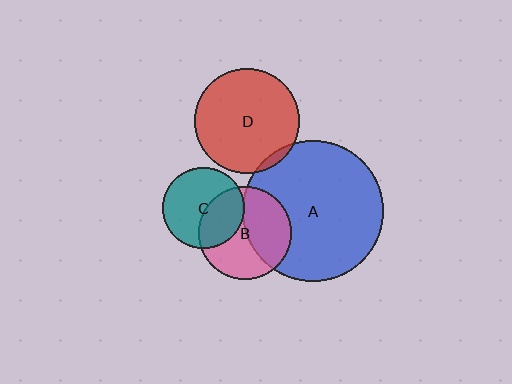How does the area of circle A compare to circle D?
Approximately 1.8 times.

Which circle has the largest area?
Circle A (blue).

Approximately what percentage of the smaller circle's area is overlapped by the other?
Approximately 35%.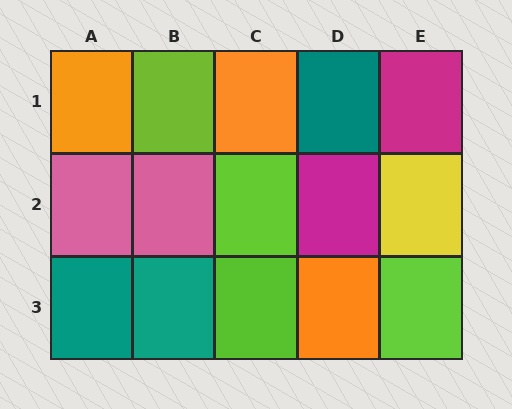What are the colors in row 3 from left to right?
Teal, teal, lime, orange, lime.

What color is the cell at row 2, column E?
Yellow.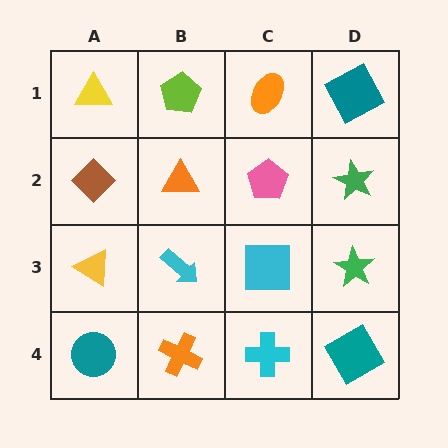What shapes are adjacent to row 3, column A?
A brown diamond (row 2, column A), a teal circle (row 4, column A), a cyan arrow (row 3, column B).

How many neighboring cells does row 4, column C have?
3.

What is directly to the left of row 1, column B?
A yellow triangle.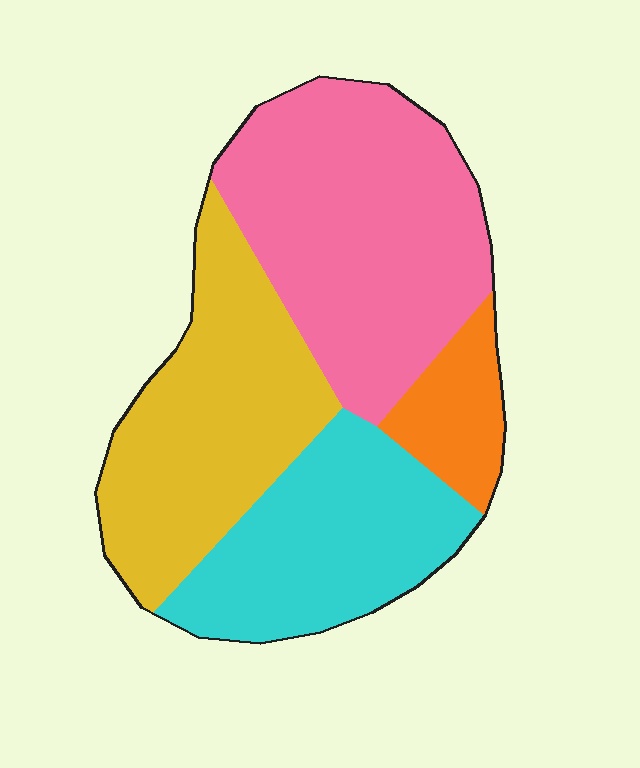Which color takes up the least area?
Orange, at roughly 10%.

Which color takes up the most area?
Pink, at roughly 35%.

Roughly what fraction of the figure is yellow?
Yellow covers about 30% of the figure.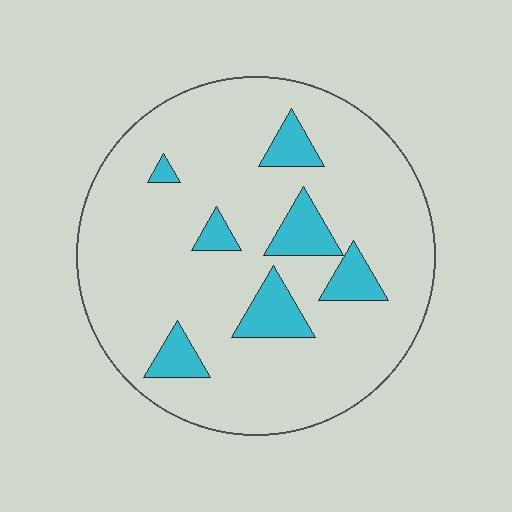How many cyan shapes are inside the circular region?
7.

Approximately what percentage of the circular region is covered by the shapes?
Approximately 15%.